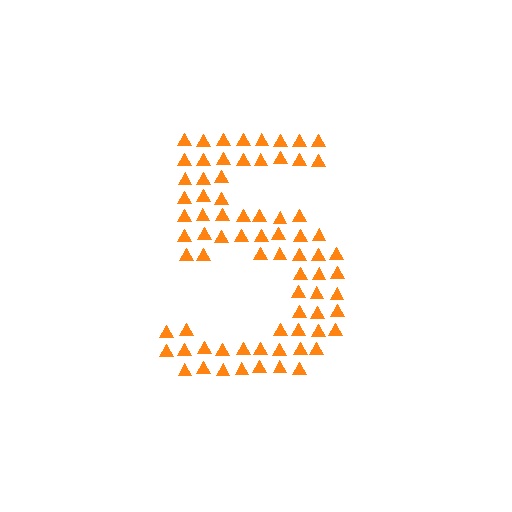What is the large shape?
The large shape is the digit 5.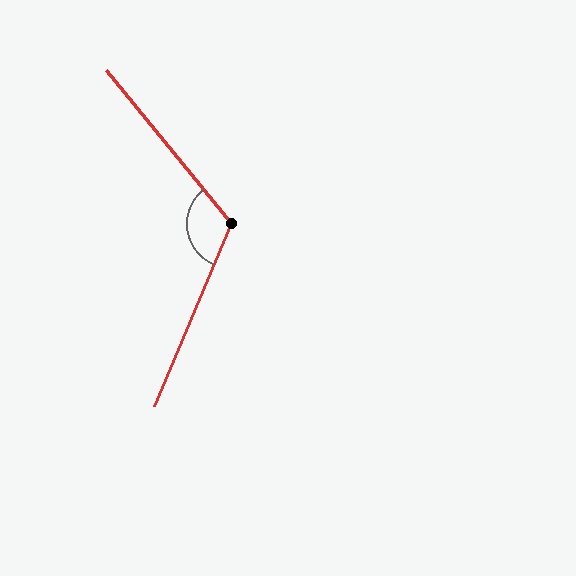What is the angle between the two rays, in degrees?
Approximately 118 degrees.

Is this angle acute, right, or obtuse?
It is obtuse.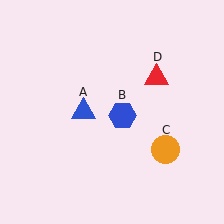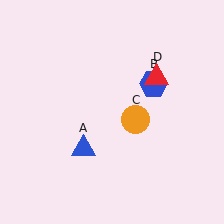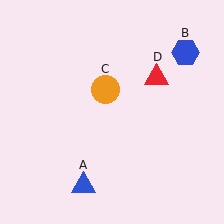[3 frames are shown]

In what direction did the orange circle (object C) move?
The orange circle (object C) moved up and to the left.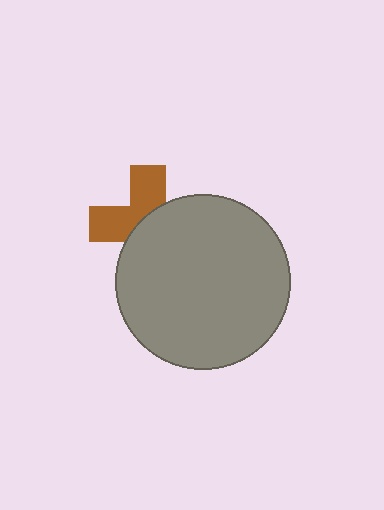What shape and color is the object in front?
The object in front is a gray circle.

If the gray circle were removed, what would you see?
You would see the complete brown cross.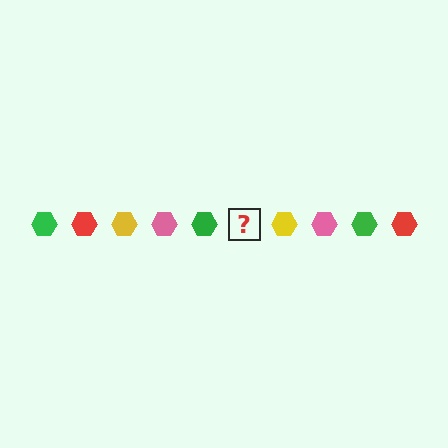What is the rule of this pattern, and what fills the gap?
The rule is that the pattern cycles through green, red, yellow, pink hexagons. The gap should be filled with a red hexagon.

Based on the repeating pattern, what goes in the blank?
The blank should be a red hexagon.